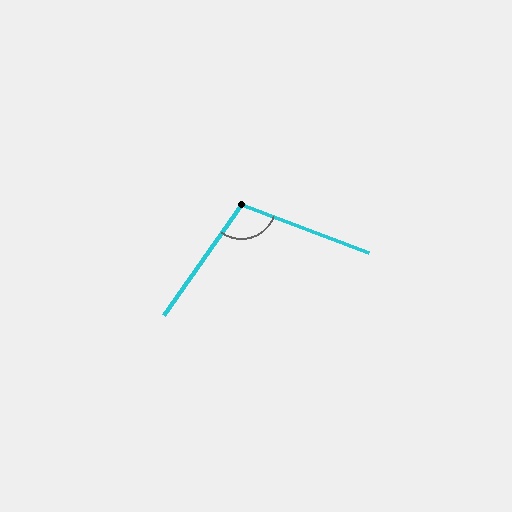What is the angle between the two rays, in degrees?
Approximately 105 degrees.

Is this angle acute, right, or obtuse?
It is obtuse.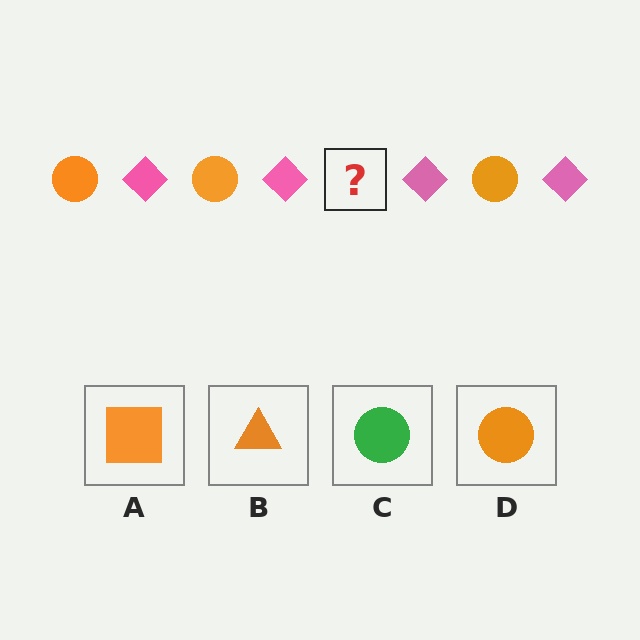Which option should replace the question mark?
Option D.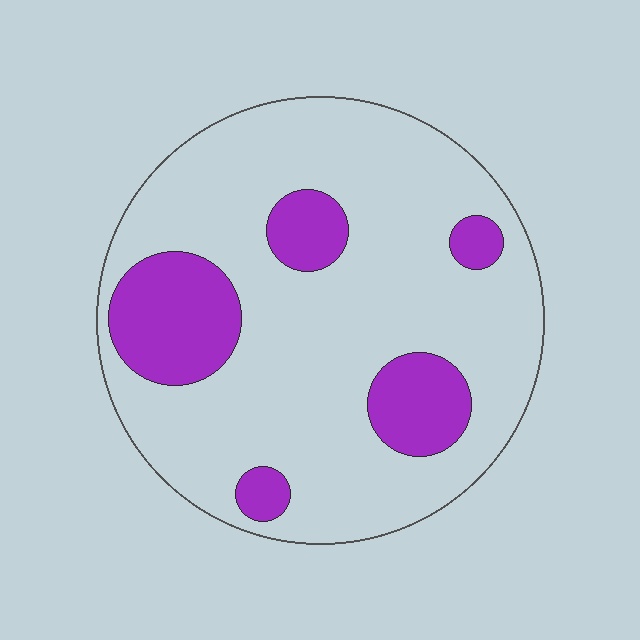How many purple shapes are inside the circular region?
5.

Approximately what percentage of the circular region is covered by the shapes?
Approximately 20%.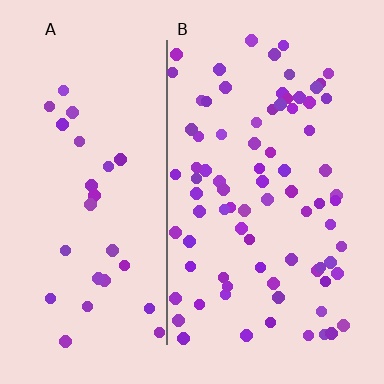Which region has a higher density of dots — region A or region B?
B (the right).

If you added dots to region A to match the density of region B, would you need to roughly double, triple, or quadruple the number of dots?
Approximately triple.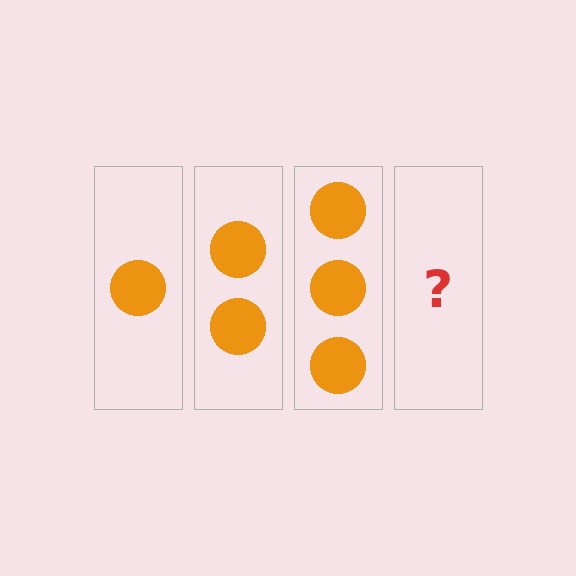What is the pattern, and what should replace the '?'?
The pattern is that each step adds one more circle. The '?' should be 4 circles.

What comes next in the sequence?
The next element should be 4 circles.